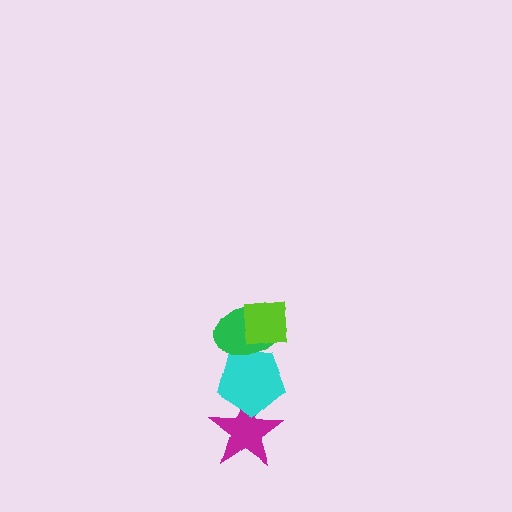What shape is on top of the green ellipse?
The lime square is on top of the green ellipse.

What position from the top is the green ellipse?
The green ellipse is 2nd from the top.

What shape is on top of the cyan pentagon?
The green ellipse is on top of the cyan pentagon.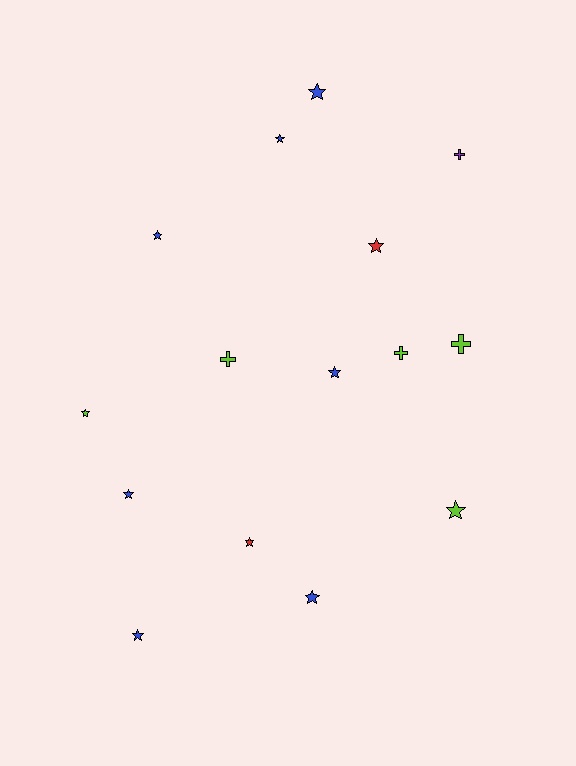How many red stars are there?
There are 2 red stars.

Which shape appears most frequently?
Star, with 11 objects.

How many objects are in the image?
There are 15 objects.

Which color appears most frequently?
Blue, with 7 objects.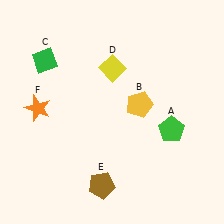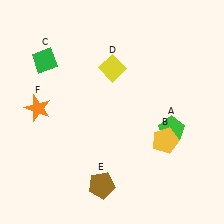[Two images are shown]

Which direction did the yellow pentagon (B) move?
The yellow pentagon (B) moved down.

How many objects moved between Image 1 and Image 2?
1 object moved between the two images.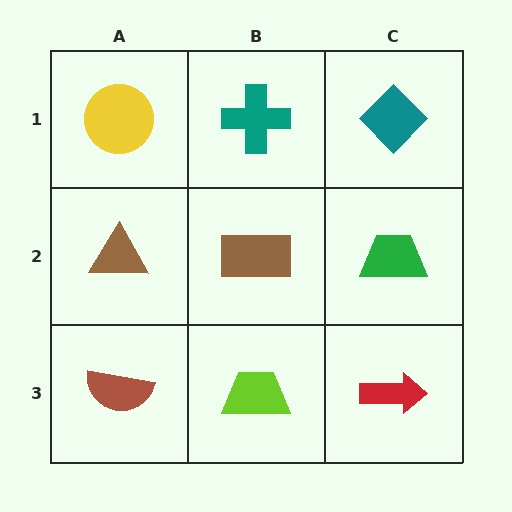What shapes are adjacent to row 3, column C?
A green trapezoid (row 2, column C), a lime trapezoid (row 3, column B).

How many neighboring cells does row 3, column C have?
2.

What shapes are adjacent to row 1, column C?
A green trapezoid (row 2, column C), a teal cross (row 1, column B).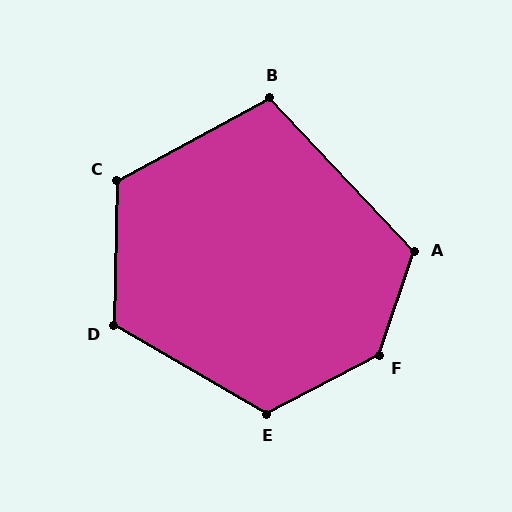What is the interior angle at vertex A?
Approximately 118 degrees (obtuse).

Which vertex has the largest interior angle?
F, at approximately 136 degrees.